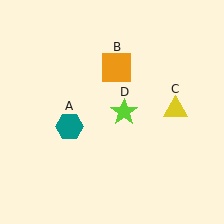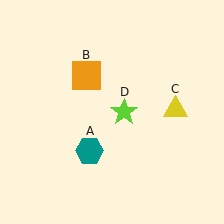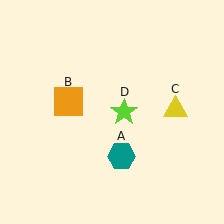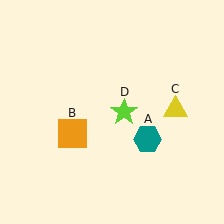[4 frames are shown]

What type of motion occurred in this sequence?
The teal hexagon (object A), orange square (object B) rotated counterclockwise around the center of the scene.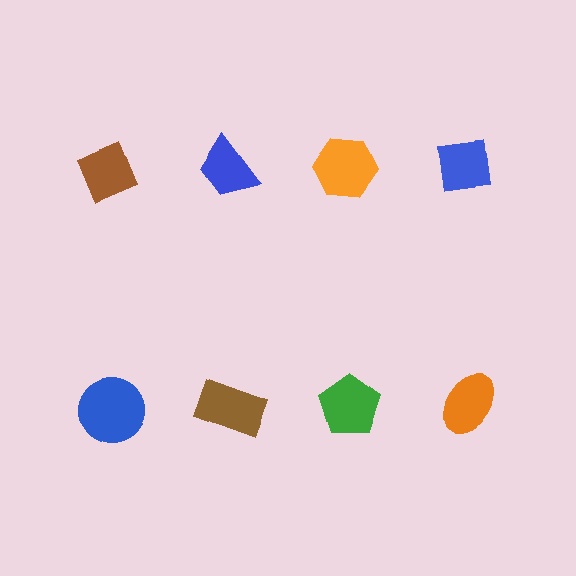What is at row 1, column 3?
An orange hexagon.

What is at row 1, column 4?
A blue square.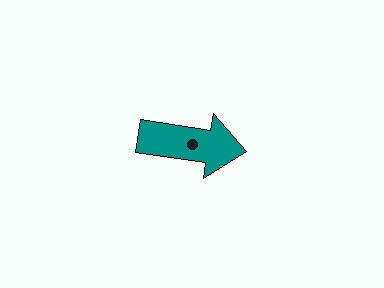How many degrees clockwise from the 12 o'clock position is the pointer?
Approximately 98 degrees.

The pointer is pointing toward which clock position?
Roughly 3 o'clock.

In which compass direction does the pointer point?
East.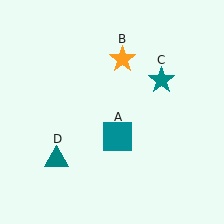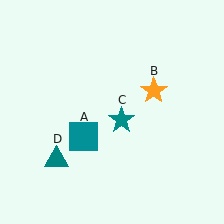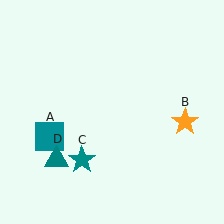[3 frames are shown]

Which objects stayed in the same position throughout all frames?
Teal triangle (object D) remained stationary.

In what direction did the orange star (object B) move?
The orange star (object B) moved down and to the right.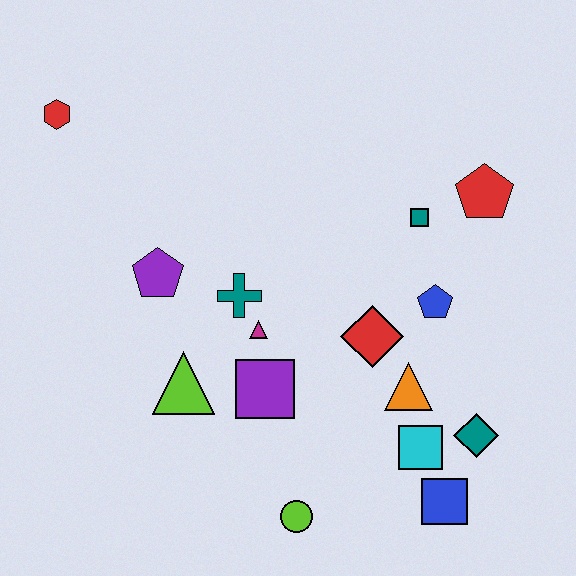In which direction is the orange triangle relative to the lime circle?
The orange triangle is above the lime circle.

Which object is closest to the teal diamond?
The cyan square is closest to the teal diamond.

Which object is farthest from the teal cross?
The blue square is farthest from the teal cross.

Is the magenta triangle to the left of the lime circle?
Yes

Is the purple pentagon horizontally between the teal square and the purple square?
No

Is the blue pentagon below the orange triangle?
No